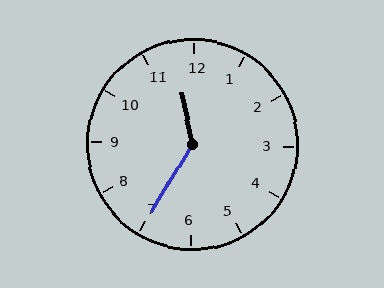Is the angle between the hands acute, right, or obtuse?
It is obtuse.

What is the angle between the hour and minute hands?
Approximately 138 degrees.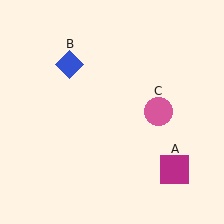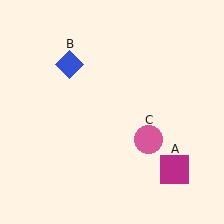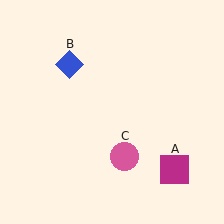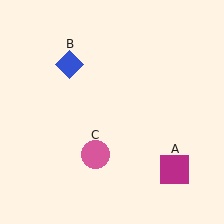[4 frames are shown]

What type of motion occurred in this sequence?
The pink circle (object C) rotated clockwise around the center of the scene.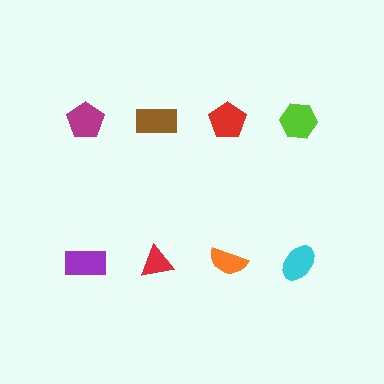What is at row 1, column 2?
A brown rectangle.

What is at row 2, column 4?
A cyan ellipse.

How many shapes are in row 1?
4 shapes.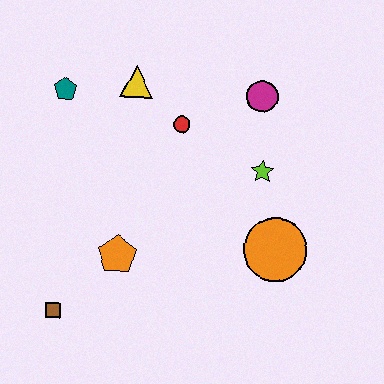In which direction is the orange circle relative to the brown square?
The orange circle is to the right of the brown square.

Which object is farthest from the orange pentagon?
The magenta circle is farthest from the orange pentagon.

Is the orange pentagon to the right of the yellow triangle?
No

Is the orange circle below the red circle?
Yes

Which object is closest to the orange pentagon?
The brown square is closest to the orange pentagon.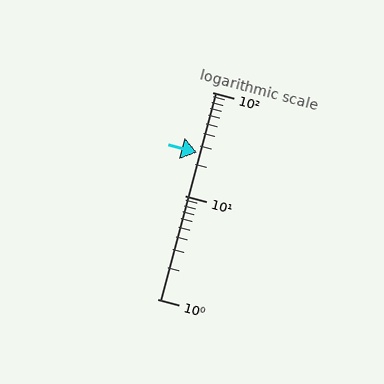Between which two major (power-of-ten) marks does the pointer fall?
The pointer is between 10 and 100.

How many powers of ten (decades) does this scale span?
The scale spans 2 decades, from 1 to 100.